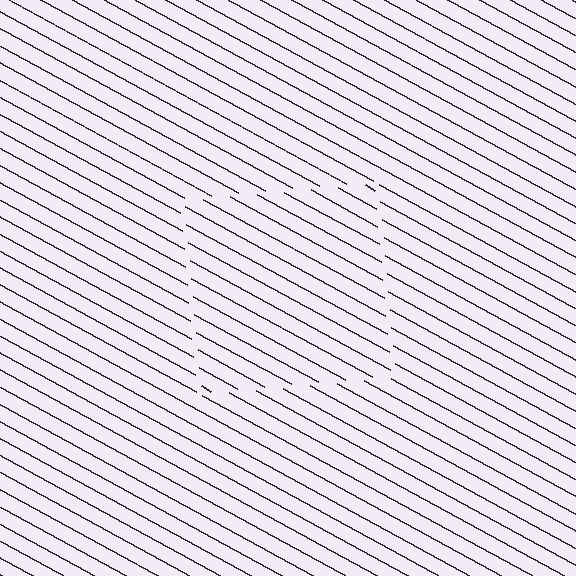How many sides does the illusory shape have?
4 sides — the line-ends trace a square.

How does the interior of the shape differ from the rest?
The interior of the shape contains the same grating, shifted by half a period — the contour is defined by the phase discontinuity where line-ends from the inner and outer gratings abut.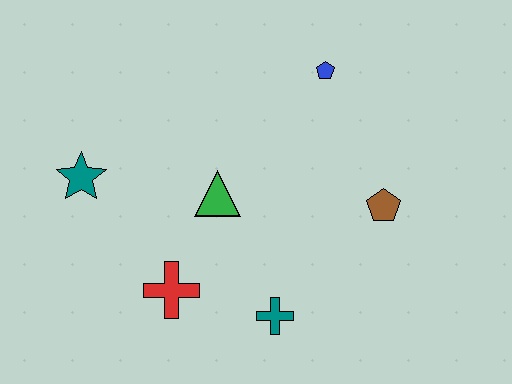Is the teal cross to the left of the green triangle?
No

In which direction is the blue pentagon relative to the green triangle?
The blue pentagon is above the green triangle.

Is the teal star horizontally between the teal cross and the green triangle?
No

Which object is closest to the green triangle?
The red cross is closest to the green triangle.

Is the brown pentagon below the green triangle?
Yes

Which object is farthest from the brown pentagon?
The teal star is farthest from the brown pentagon.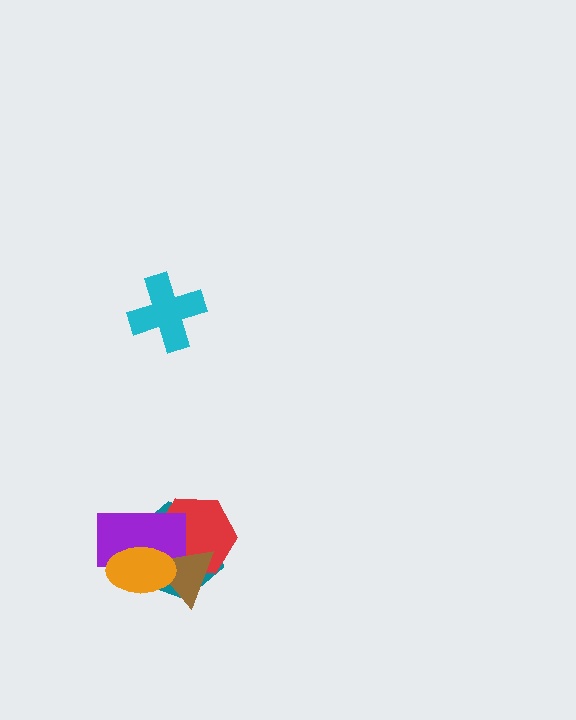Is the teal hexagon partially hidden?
Yes, it is partially covered by another shape.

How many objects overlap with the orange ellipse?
4 objects overlap with the orange ellipse.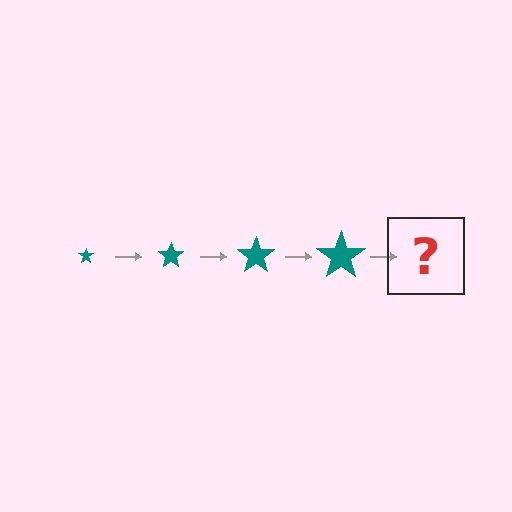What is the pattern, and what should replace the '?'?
The pattern is that the star gets progressively larger each step. The '?' should be a teal star, larger than the previous one.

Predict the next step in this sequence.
The next step is a teal star, larger than the previous one.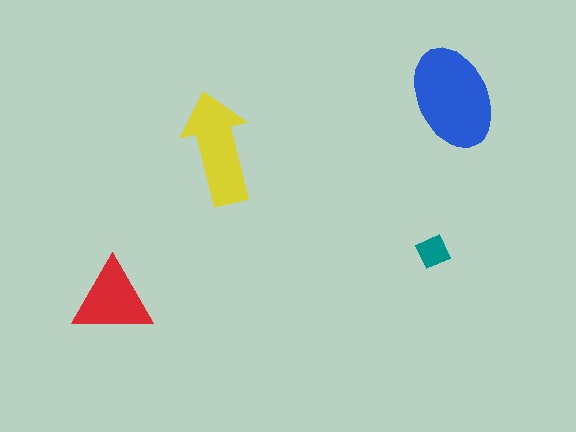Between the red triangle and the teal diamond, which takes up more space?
The red triangle.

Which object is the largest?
The blue ellipse.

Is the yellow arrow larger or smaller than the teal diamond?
Larger.